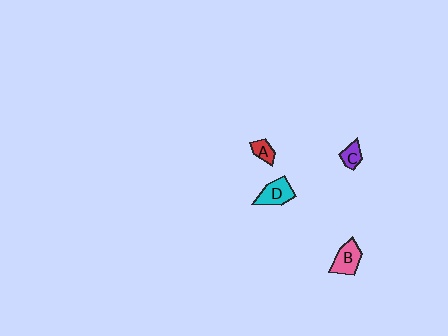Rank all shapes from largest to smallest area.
From largest to smallest: D (cyan), B (pink), C (purple), A (red).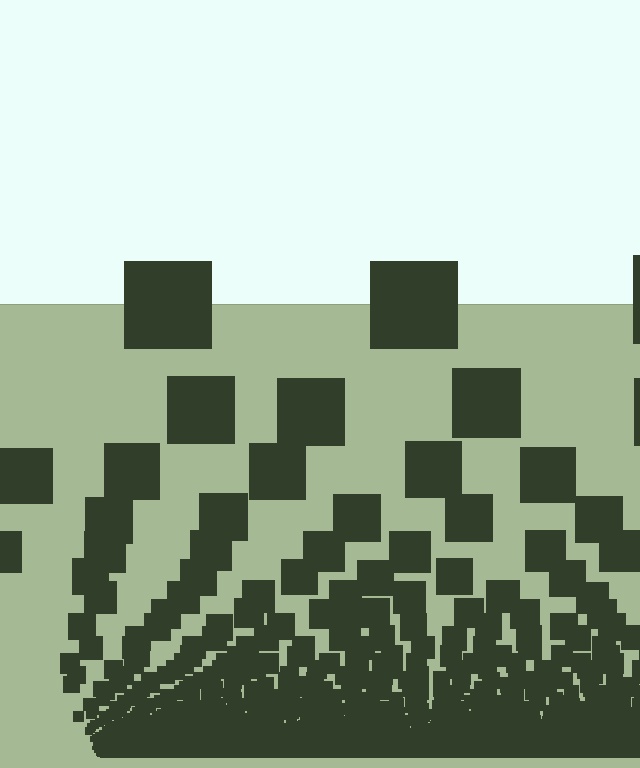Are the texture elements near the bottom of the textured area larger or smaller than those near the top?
Smaller. The gradient is inverted — elements near the bottom are smaller and denser.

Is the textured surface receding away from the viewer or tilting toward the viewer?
The surface appears to tilt toward the viewer. Texture elements get larger and sparser toward the top.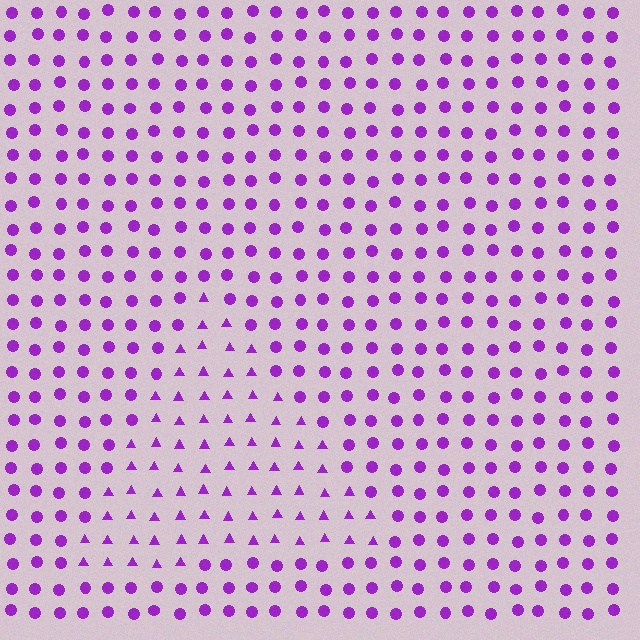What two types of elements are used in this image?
The image uses triangles inside the triangle region and circles outside it.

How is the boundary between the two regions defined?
The boundary is defined by a change in element shape: triangles inside vs. circles outside. All elements share the same color and spacing.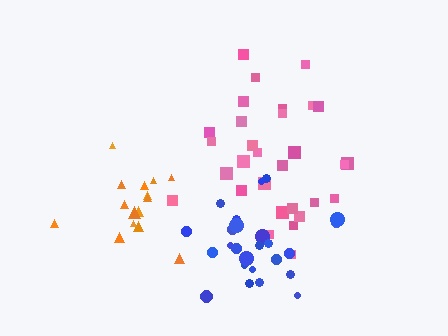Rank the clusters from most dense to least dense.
blue, orange, pink.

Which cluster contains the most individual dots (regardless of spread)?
Pink (30).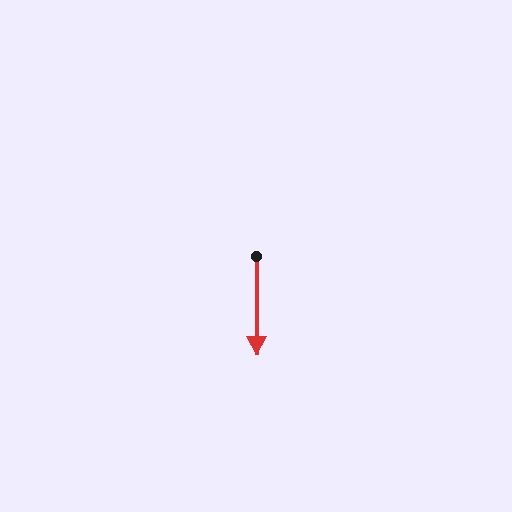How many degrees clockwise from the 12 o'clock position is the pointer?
Approximately 180 degrees.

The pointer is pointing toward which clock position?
Roughly 6 o'clock.